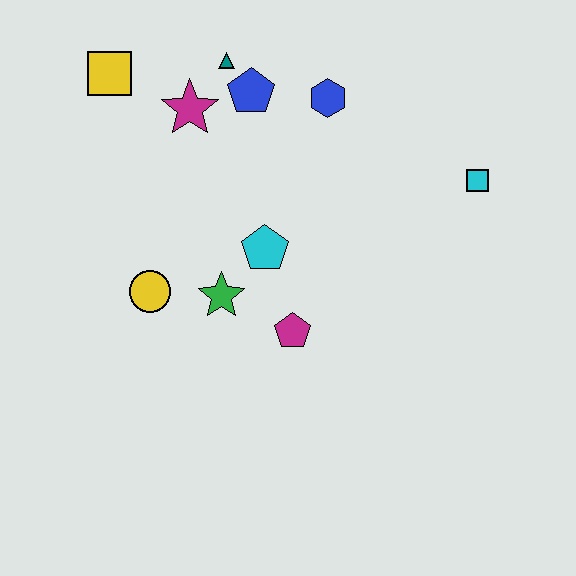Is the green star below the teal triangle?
Yes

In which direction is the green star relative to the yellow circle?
The green star is to the right of the yellow circle.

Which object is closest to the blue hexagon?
The blue pentagon is closest to the blue hexagon.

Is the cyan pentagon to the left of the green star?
No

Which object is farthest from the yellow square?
The cyan square is farthest from the yellow square.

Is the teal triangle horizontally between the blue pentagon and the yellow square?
Yes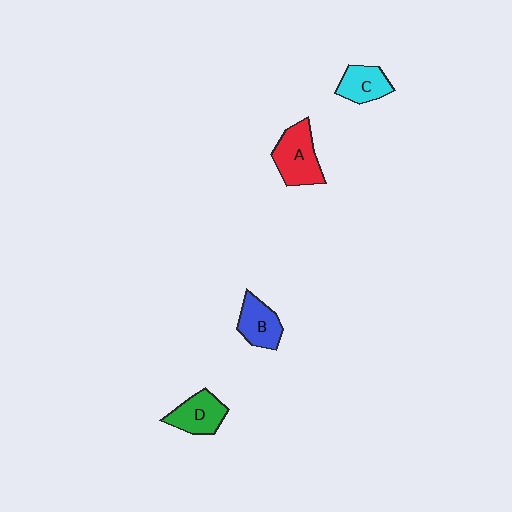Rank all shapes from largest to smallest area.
From largest to smallest: A (red), D (green), B (blue), C (cyan).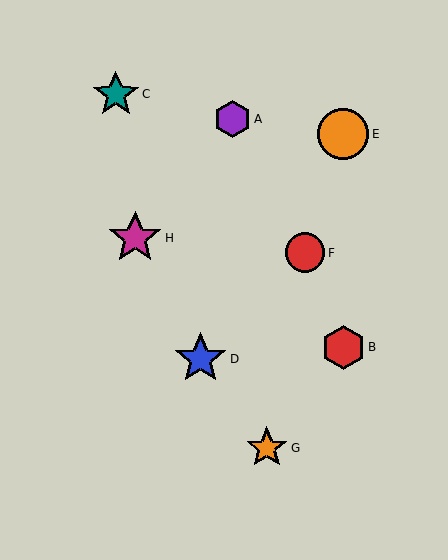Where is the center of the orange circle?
The center of the orange circle is at (343, 134).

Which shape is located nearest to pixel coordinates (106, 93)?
The teal star (labeled C) at (116, 94) is nearest to that location.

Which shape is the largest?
The magenta star (labeled H) is the largest.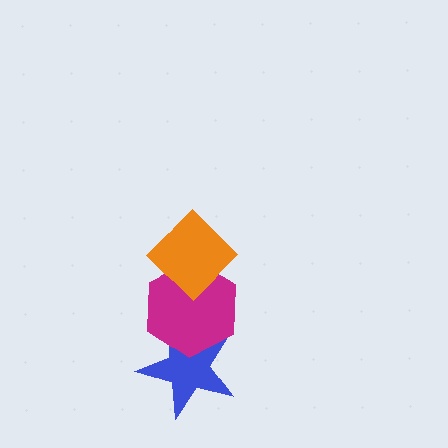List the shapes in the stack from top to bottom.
From top to bottom: the orange diamond, the magenta hexagon, the blue star.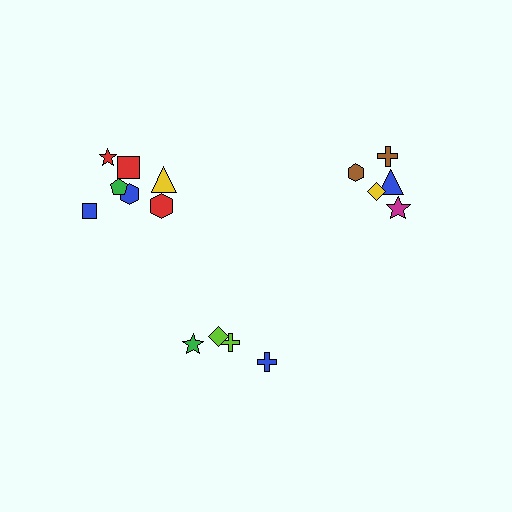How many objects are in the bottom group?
There are 4 objects.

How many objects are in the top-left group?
There are 7 objects.